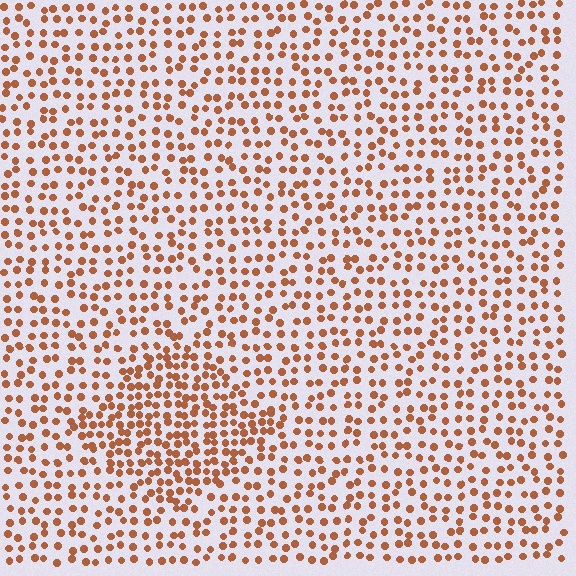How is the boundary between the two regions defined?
The boundary is defined by a change in element density (approximately 1.7x ratio). All elements are the same color, size, and shape.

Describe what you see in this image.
The image contains small brown elements arranged at two different densities. A diamond-shaped region is visible where the elements are more densely packed than the surrounding area.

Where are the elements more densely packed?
The elements are more densely packed inside the diamond boundary.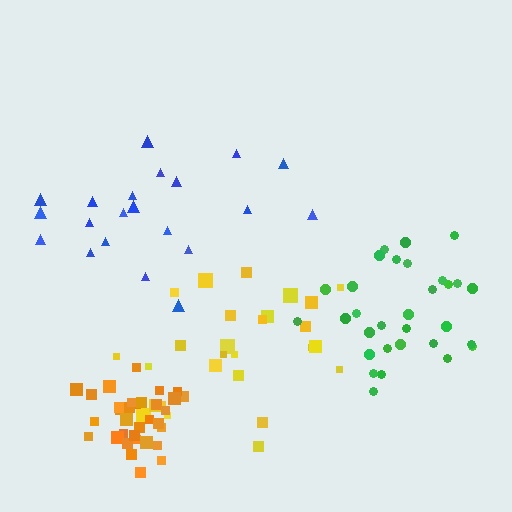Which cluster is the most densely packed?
Orange.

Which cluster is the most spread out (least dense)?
Blue.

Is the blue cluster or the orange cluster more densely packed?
Orange.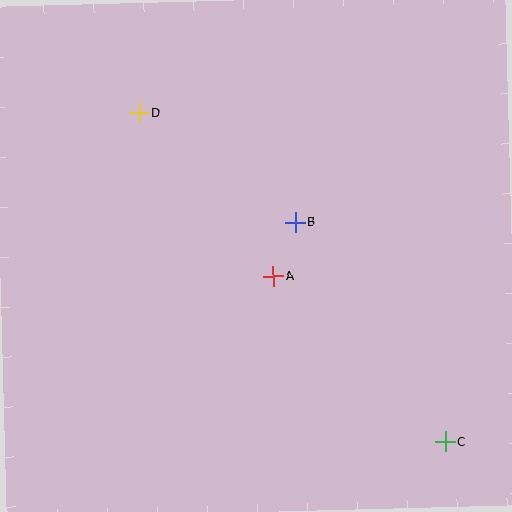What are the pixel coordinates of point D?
Point D is at (139, 113).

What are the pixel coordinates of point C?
Point C is at (445, 442).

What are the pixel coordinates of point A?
Point A is at (274, 276).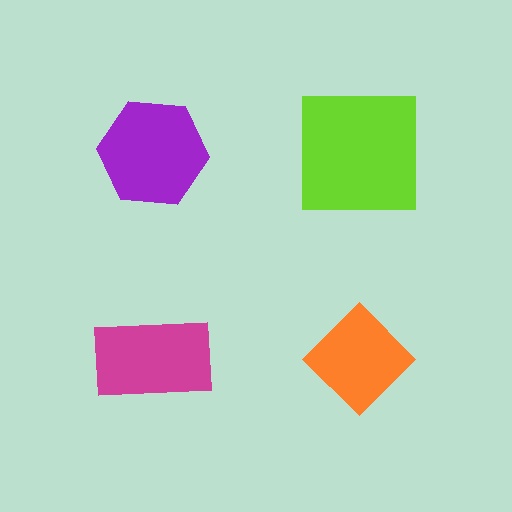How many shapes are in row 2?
2 shapes.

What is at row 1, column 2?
A lime square.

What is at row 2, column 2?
An orange diamond.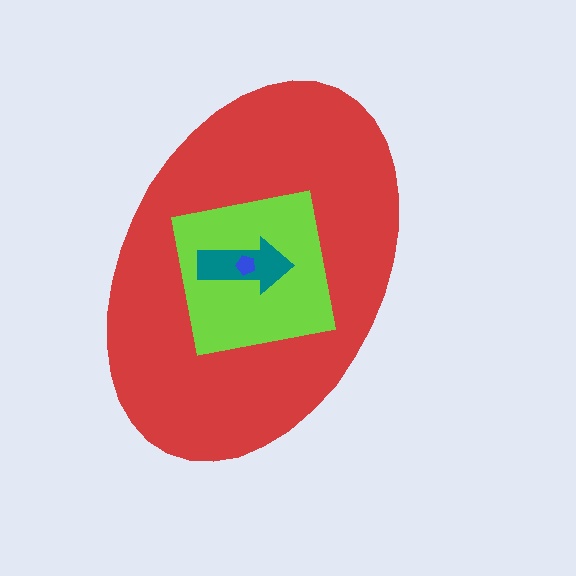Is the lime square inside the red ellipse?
Yes.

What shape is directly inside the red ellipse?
The lime square.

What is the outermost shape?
The red ellipse.